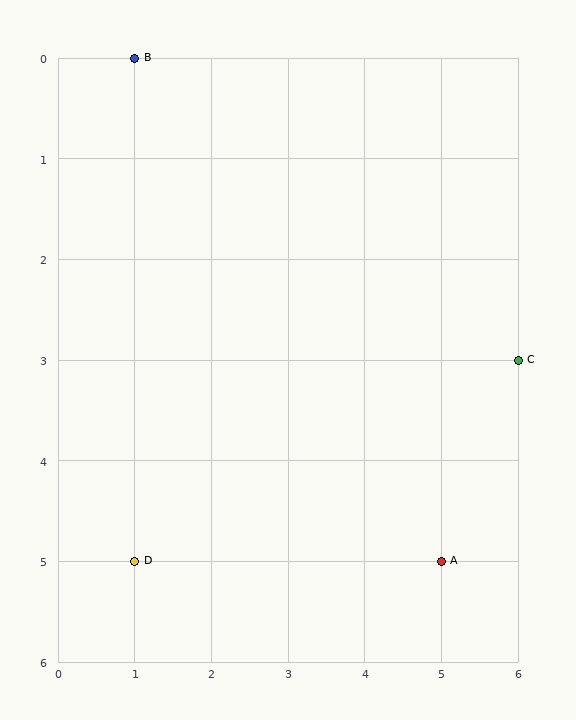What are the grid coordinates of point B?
Point B is at grid coordinates (1, 0).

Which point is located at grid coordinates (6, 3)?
Point C is at (6, 3).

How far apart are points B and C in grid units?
Points B and C are 5 columns and 3 rows apart (about 5.8 grid units diagonally).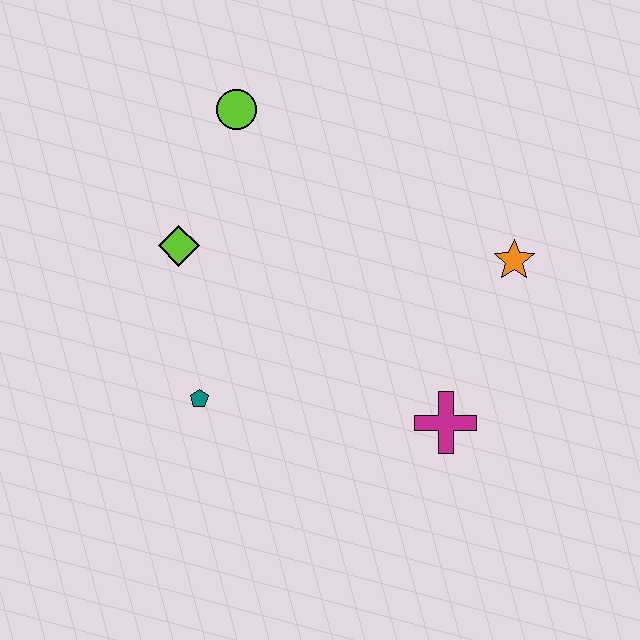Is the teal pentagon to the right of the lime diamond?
Yes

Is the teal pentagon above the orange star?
No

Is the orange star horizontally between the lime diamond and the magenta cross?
No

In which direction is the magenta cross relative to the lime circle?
The magenta cross is below the lime circle.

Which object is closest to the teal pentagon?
The lime diamond is closest to the teal pentagon.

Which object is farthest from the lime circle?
The magenta cross is farthest from the lime circle.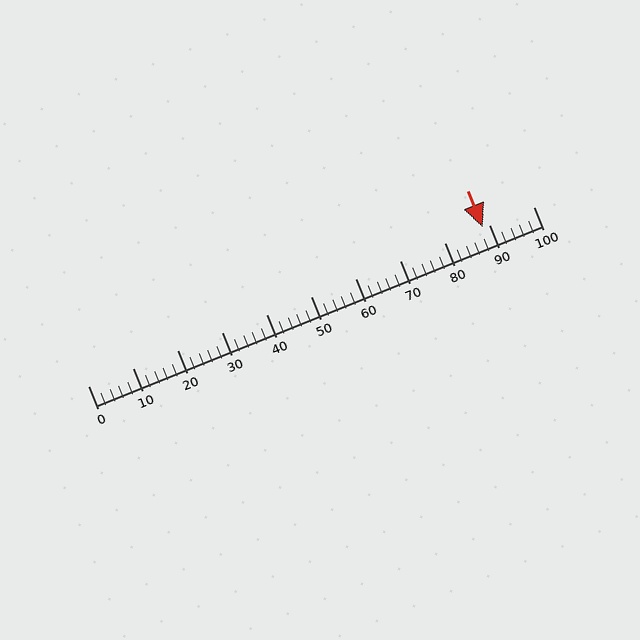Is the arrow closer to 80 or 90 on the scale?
The arrow is closer to 90.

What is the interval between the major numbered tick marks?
The major tick marks are spaced 10 units apart.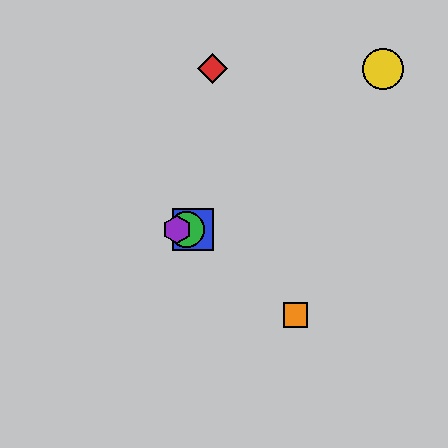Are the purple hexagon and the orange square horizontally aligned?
No, the purple hexagon is at y≈230 and the orange square is at y≈315.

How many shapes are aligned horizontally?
3 shapes (the blue square, the green circle, the purple hexagon) are aligned horizontally.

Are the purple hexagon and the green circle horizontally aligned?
Yes, both are at y≈230.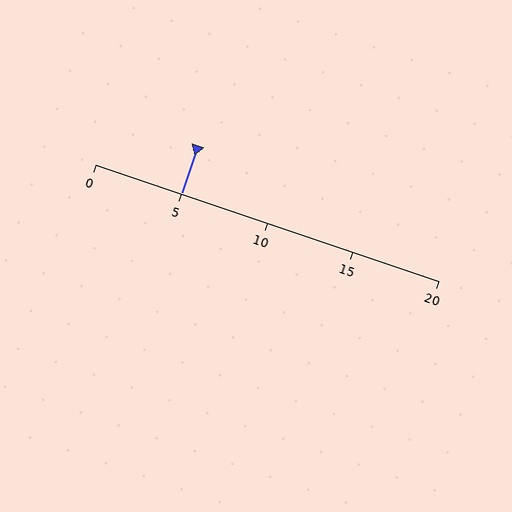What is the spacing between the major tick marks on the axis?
The major ticks are spaced 5 apart.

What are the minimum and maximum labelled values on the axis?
The axis runs from 0 to 20.